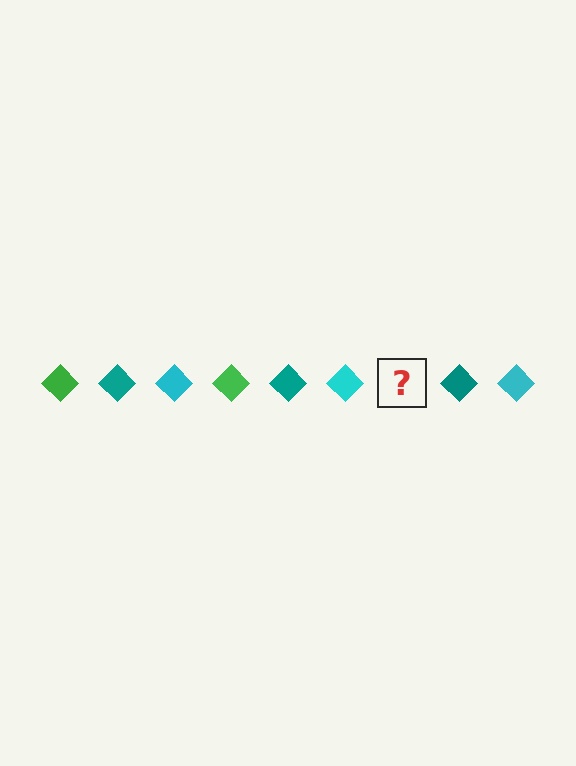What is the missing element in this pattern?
The missing element is a green diamond.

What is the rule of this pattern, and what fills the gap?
The rule is that the pattern cycles through green, teal, cyan diamonds. The gap should be filled with a green diamond.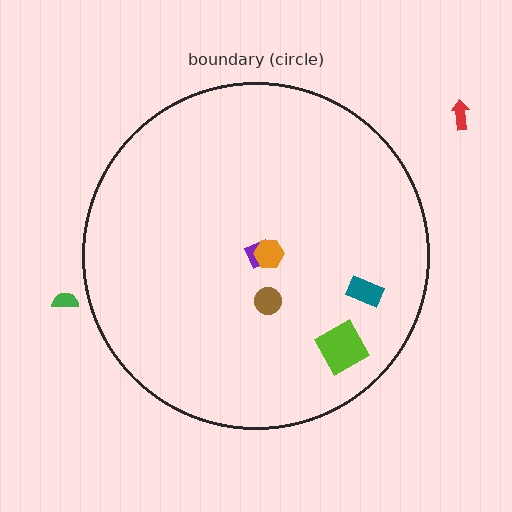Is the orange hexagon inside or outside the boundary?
Inside.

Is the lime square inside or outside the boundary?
Inside.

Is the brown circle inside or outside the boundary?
Inside.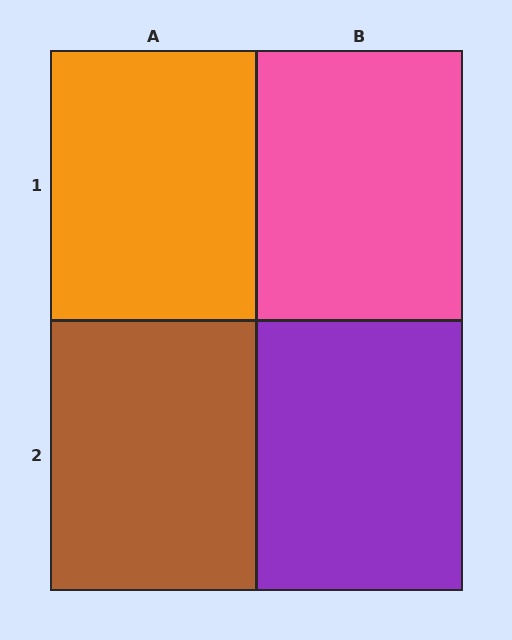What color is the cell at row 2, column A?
Brown.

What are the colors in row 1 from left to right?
Orange, pink.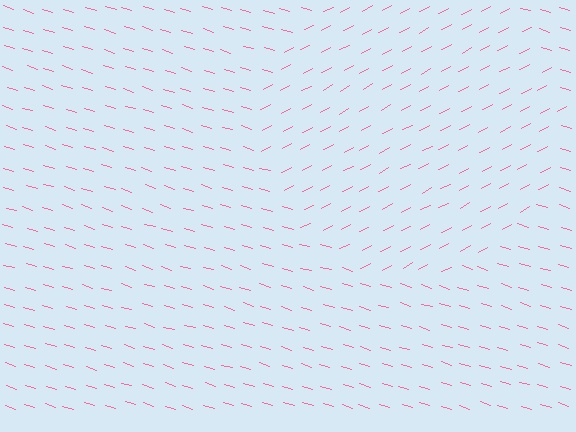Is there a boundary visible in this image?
Yes, there is a texture boundary formed by a change in line orientation.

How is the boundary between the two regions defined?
The boundary is defined purely by a change in line orientation (approximately 45 degrees difference). All lines are the same color and thickness.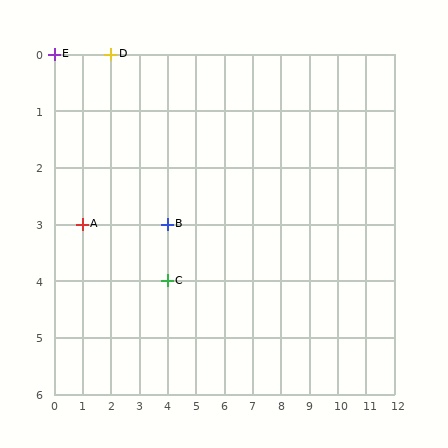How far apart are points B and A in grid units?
Points B and A are 3 columns apart.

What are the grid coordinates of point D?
Point D is at grid coordinates (2, 0).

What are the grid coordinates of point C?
Point C is at grid coordinates (4, 4).